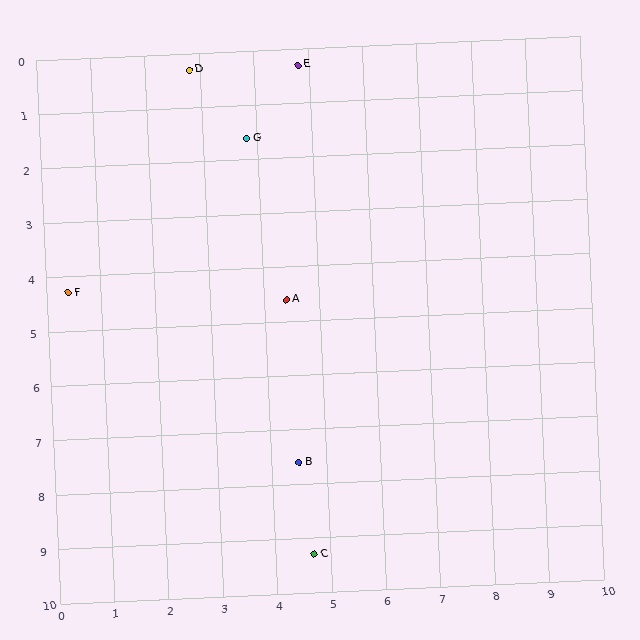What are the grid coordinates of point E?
Point E is at approximately (4.8, 0.3).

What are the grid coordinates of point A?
Point A is at approximately (4.4, 4.6).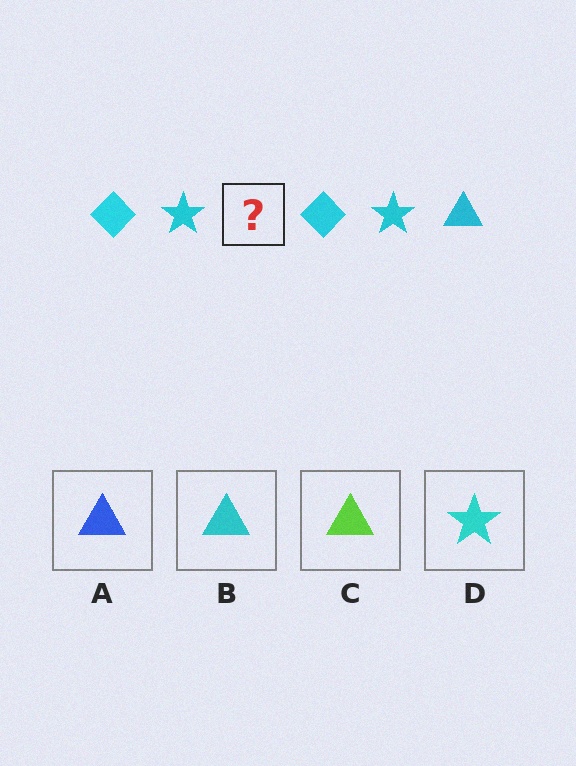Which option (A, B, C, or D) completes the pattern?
B.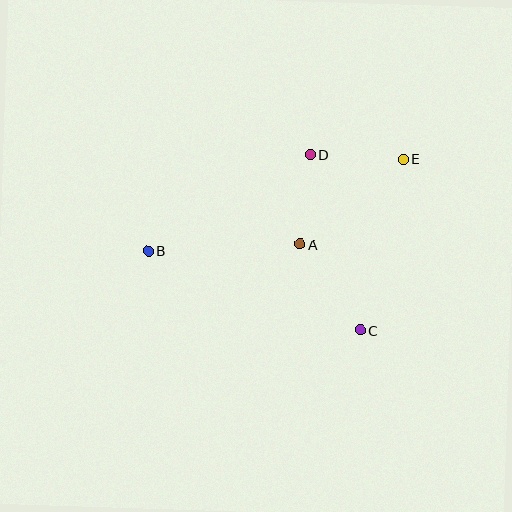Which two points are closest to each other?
Points A and D are closest to each other.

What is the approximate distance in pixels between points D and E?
The distance between D and E is approximately 93 pixels.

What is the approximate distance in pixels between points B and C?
The distance between B and C is approximately 226 pixels.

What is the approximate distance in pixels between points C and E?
The distance between C and E is approximately 177 pixels.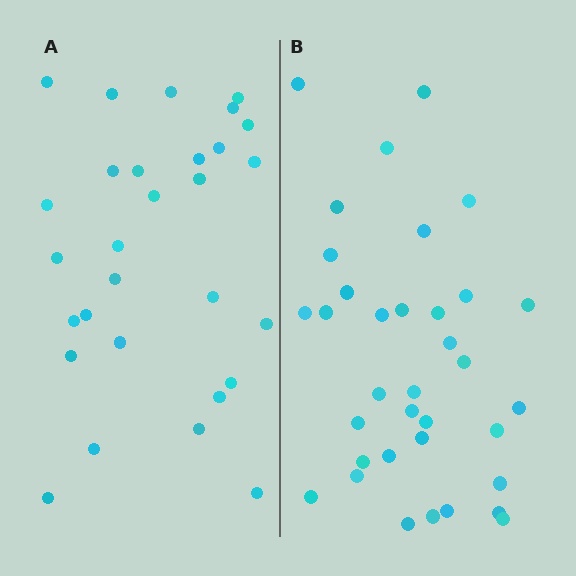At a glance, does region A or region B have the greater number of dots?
Region B (the right region) has more dots.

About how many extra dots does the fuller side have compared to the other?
Region B has about 6 more dots than region A.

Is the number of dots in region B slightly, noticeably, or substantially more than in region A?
Region B has only slightly more — the two regions are fairly close. The ratio is roughly 1.2 to 1.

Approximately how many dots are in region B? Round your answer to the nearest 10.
About 40 dots. (The exact count is 35, which rounds to 40.)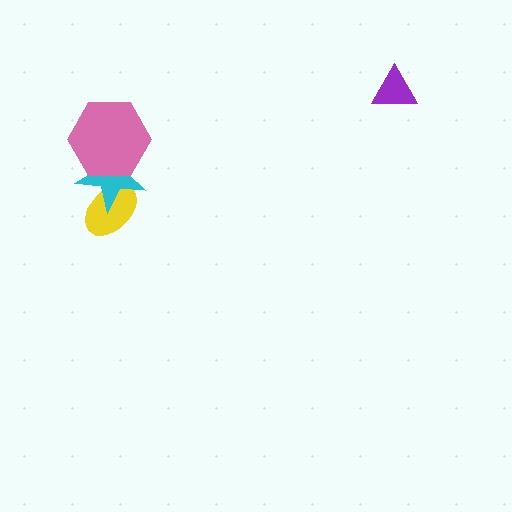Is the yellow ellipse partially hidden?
Yes, it is partially covered by another shape.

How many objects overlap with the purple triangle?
0 objects overlap with the purple triangle.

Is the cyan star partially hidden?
Yes, it is partially covered by another shape.